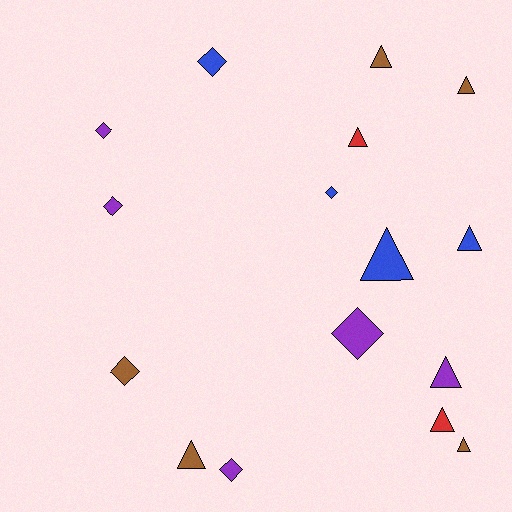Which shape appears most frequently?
Triangle, with 9 objects.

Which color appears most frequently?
Purple, with 5 objects.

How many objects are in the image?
There are 16 objects.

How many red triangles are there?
There are 2 red triangles.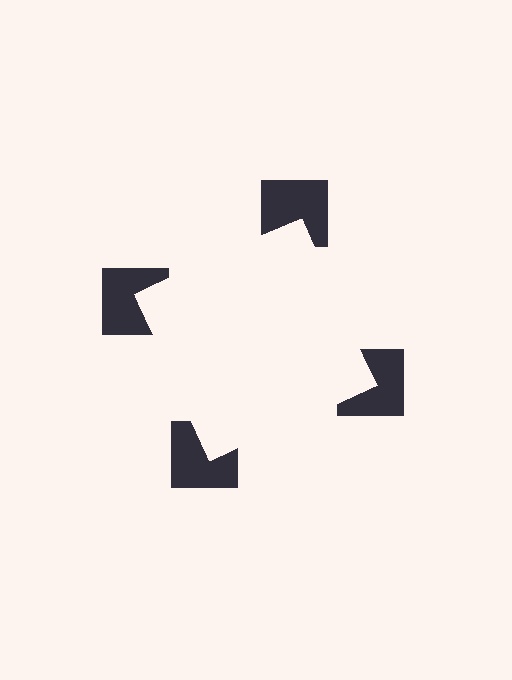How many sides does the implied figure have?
4 sides.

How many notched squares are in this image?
There are 4 — one at each vertex of the illusory square.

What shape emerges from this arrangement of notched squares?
An illusory square — its edges are inferred from the aligned wedge cuts in the notched squares, not physically drawn.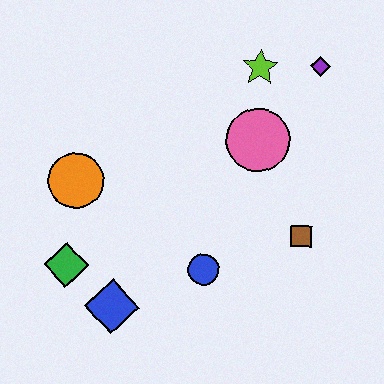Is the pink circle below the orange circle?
No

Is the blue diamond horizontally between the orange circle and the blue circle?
Yes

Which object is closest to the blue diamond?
The green diamond is closest to the blue diamond.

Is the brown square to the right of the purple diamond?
No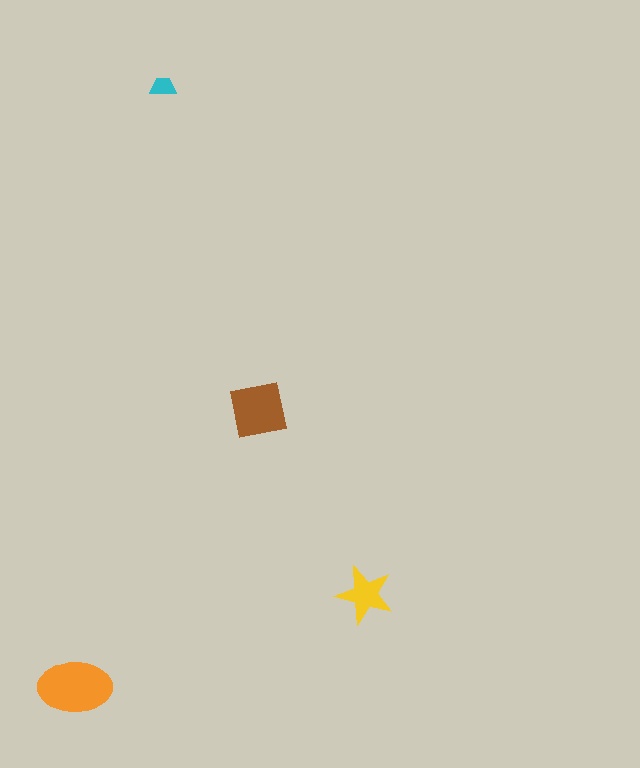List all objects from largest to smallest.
The orange ellipse, the brown square, the yellow star, the cyan trapezoid.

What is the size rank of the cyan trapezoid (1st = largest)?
4th.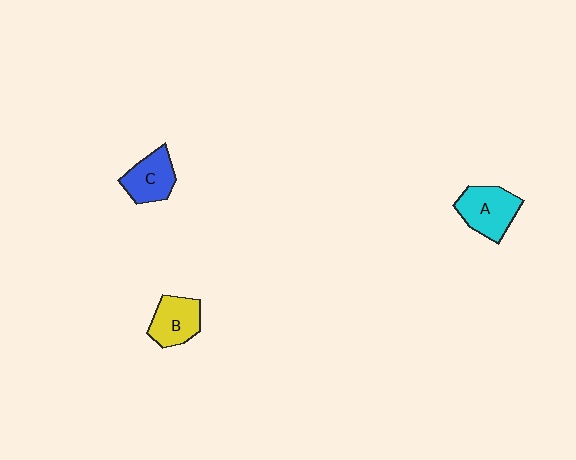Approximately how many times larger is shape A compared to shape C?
Approximately 1.2 times.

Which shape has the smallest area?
Shape C (blue).